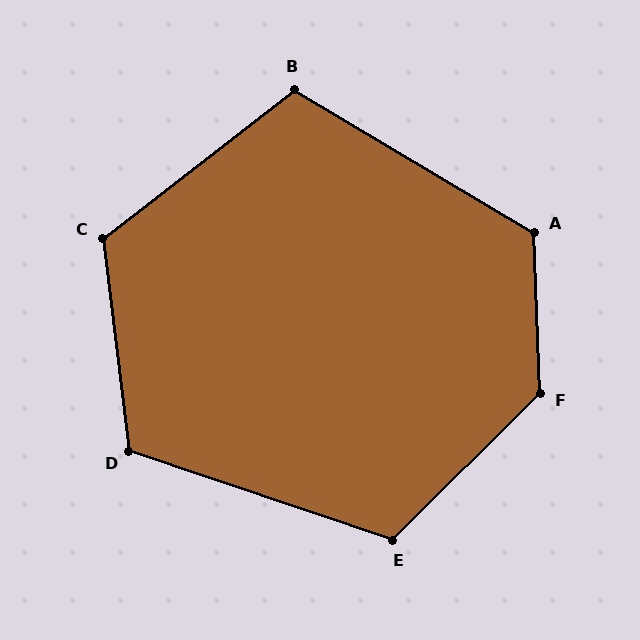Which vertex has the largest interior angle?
F, at approximately 133 degrees.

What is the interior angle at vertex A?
Approximately 123 degrees (obtuse).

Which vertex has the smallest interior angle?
B, at approximately 111 degrees.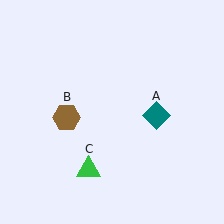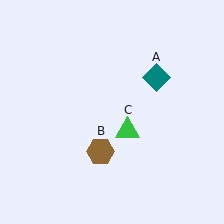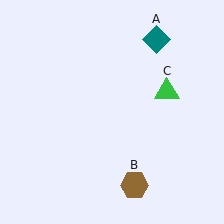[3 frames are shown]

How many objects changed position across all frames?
3 objects changed position: teal diamond (object A), brown hexagon (object B), green triangle (object C).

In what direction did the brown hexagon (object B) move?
The brown hexagon (object B) moved down and to the right.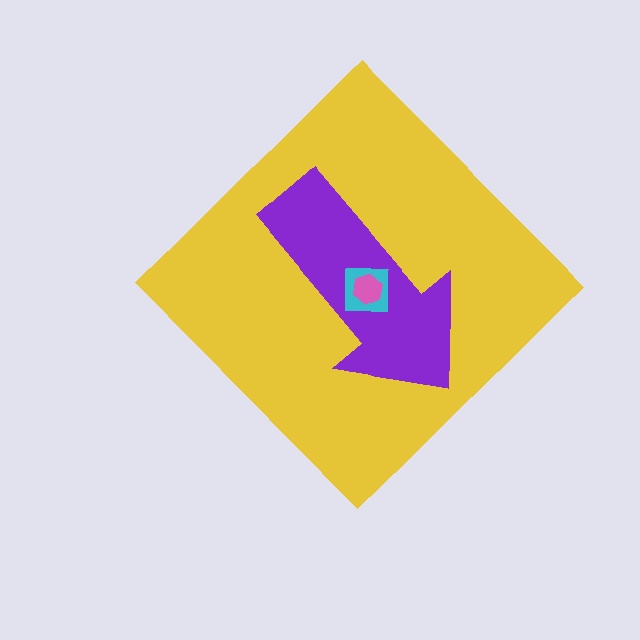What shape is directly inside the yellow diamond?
The purple arrow.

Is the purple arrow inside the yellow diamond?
Yes.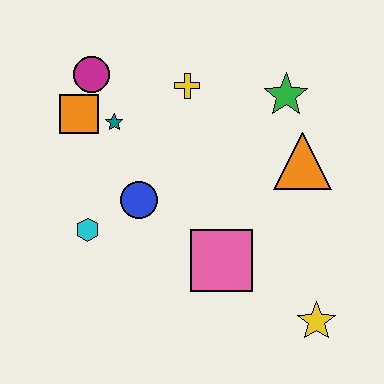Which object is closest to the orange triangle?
The green star is closest to the orange triangle.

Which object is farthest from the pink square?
The magenta circle is farthest from the pink square.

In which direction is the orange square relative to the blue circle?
The orange square is above the blue circle.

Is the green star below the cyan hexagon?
No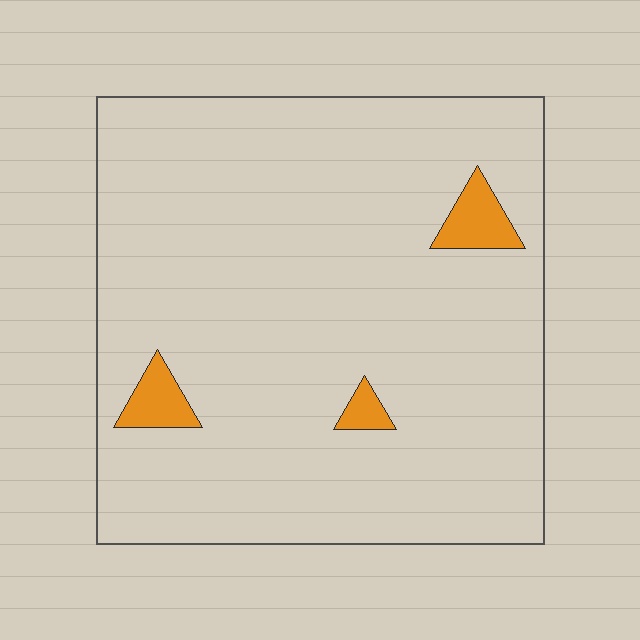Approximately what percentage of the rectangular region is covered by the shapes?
Approximately 5%.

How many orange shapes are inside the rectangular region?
3.